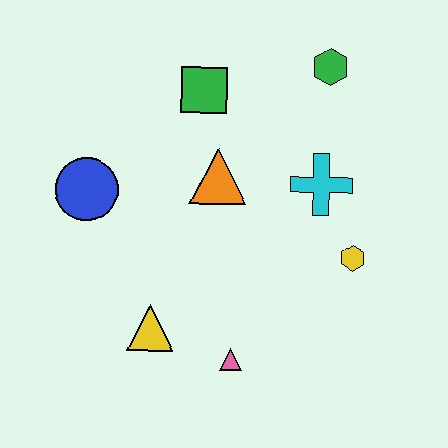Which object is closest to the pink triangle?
The yellow triangle is closest to the pink triangle.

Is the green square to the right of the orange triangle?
No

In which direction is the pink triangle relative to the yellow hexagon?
The pink triangle is to the left of the yellow hexagon.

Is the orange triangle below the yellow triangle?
No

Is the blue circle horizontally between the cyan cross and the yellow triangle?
No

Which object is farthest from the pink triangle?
The green hexagon is farthest from the pink triangle.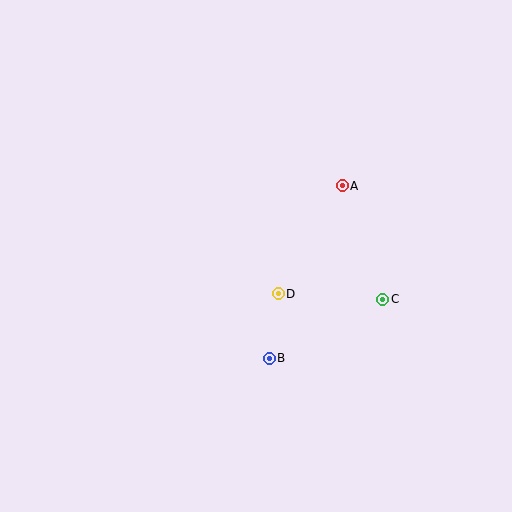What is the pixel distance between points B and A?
The distance between B and A is 187 pixels.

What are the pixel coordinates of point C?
Point C is at (383, 299).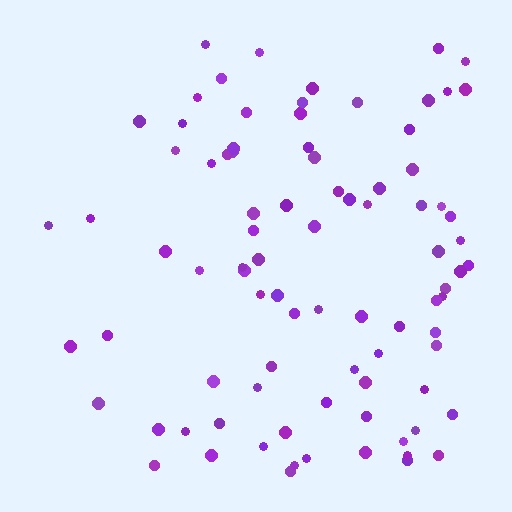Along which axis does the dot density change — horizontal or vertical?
Horizontal.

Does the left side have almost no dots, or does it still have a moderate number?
Still a moderate number, just noticeably fewer than the right.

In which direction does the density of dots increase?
From left to right, with the right side densest.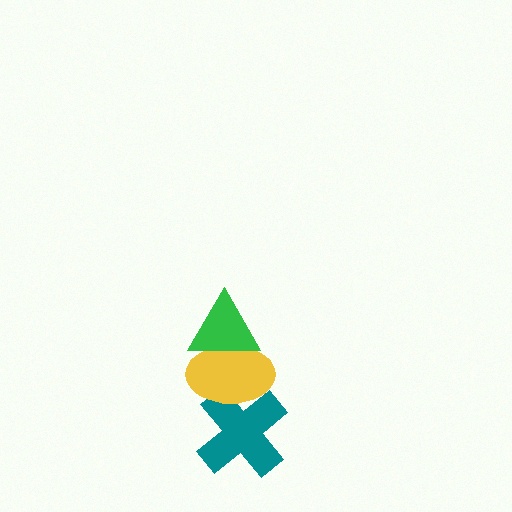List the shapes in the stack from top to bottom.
From top to bottom: the green triangle, the yellow ellipse, the teal cross.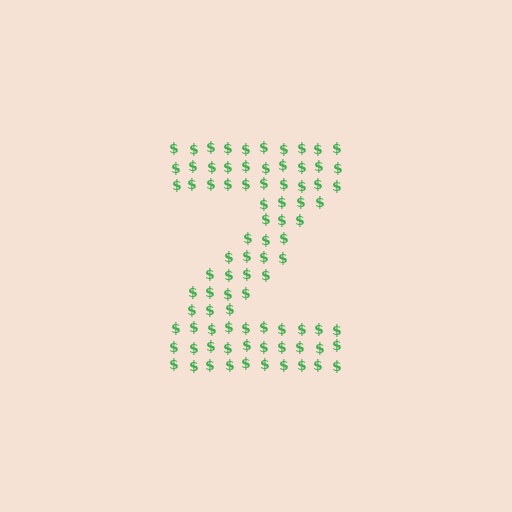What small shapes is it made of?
It is made of small dollar signs.